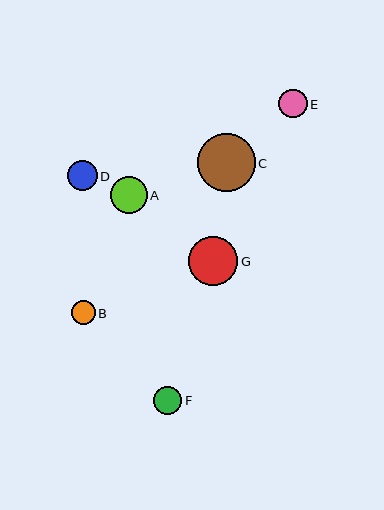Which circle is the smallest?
Circle B is the smallest with a size of approximately 24 pixels.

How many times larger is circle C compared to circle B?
Circle C is approximately 2.4 times the size of circle B.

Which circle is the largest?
Circle C is the largest with a size of approximately 57 pixels.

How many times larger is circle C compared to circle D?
Circle C is approximately 1.9 times the size of circle D.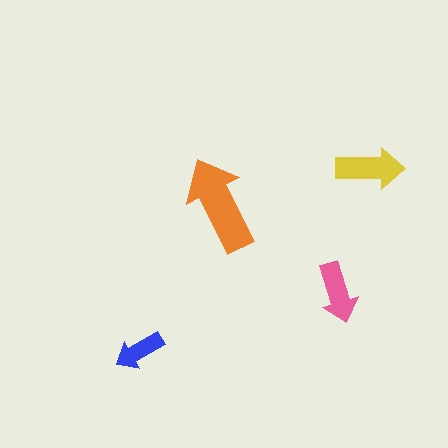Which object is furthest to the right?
The yellow arrow is rightmost.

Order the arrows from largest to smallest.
the orange one, the yellow one, the pink one, the blue one.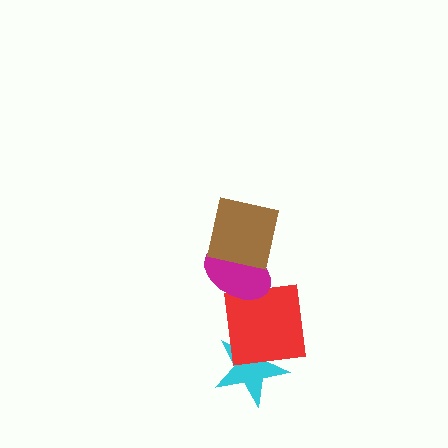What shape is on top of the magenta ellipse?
The brown square is on top of the magenta ellipse.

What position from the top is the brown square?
The brown square is 1st from the top.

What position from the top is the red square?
The red square is 3rd from the top.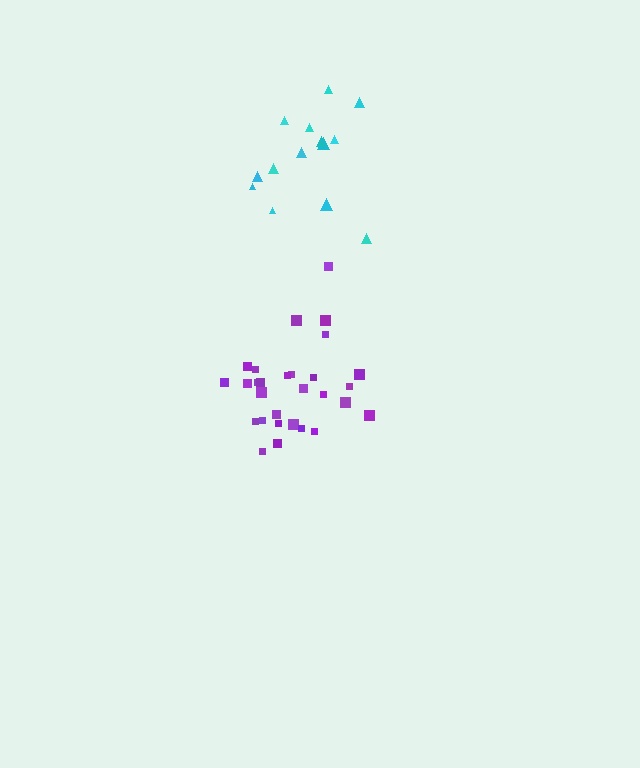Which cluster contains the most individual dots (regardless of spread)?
Purple (29).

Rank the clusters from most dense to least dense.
purple, cyan.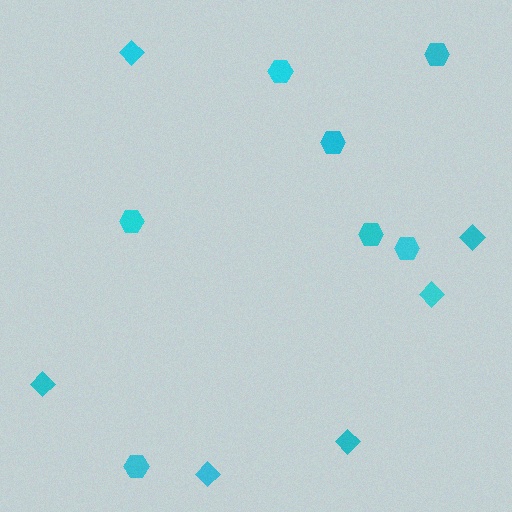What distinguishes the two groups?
There are 2 groups: one group of diamonds (6) and one group of hexagons (7).